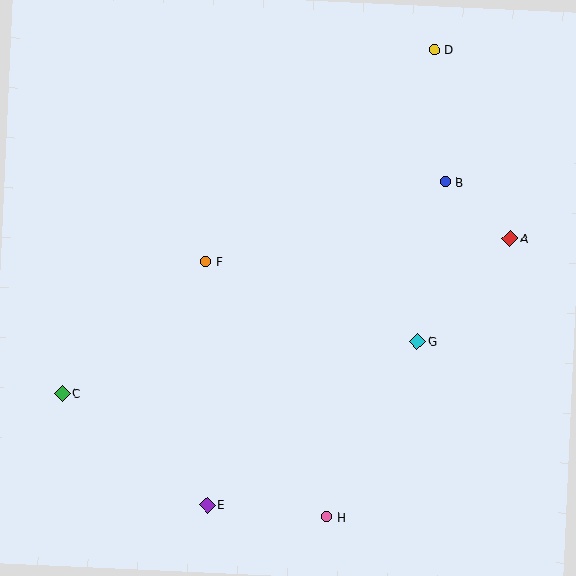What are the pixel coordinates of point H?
Point H is at (326, 517).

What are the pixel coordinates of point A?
Point A is at (510, 238).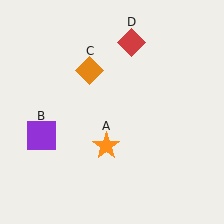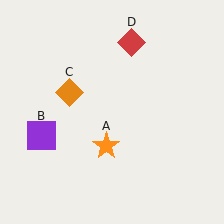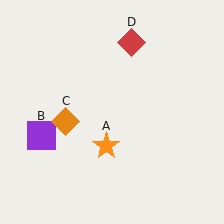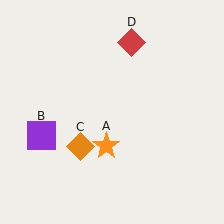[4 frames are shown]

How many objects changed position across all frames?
1 object changed position: orange diamond (object C).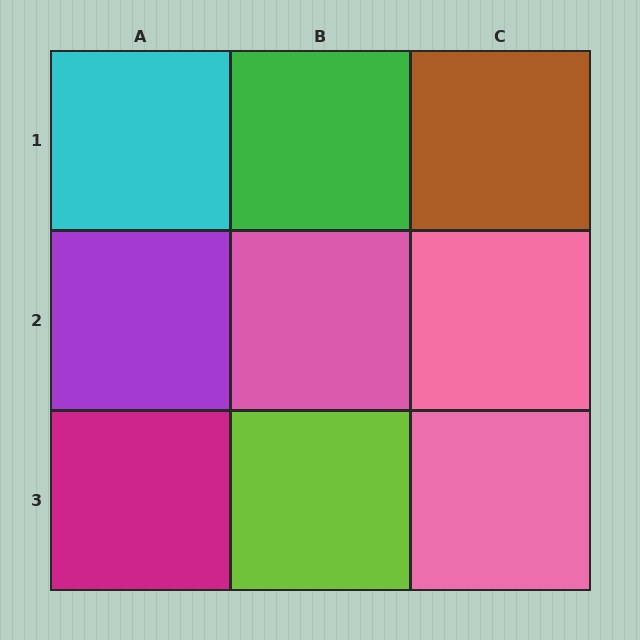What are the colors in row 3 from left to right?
Magenta, lime, pink.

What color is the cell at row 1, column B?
Green.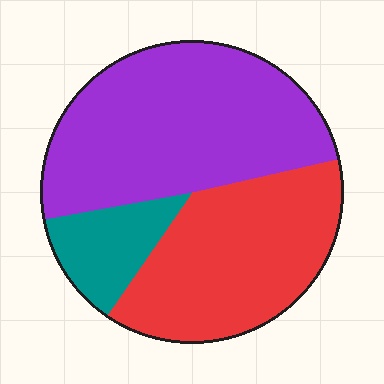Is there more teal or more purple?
Purple.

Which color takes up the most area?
Purple, at roughly 50%.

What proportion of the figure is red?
Red covers around 40% of the figure.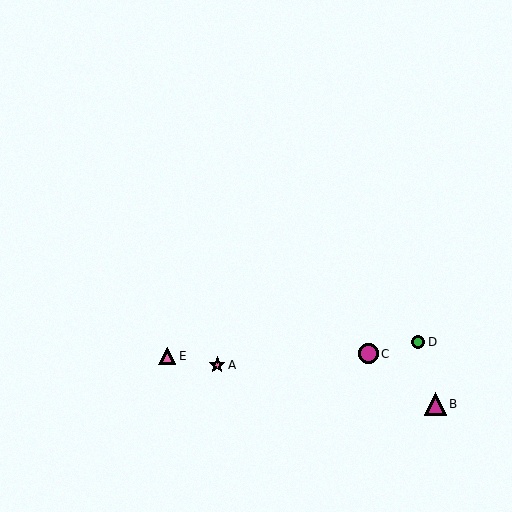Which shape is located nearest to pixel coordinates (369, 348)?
The magenta circle (labeled C) at (368, 354) is nearest to that location.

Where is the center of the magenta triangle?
The center of the magenta triangle is at (435, 404).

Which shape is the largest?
The magenta triangle (labeled B) is the largest.